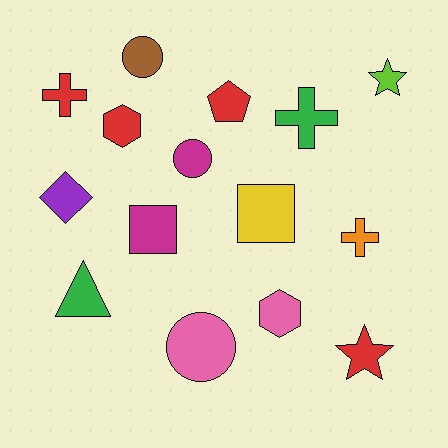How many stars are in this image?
There are 2 stars.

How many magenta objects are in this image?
There are 2 magenta objects.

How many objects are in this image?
There are 15 objects.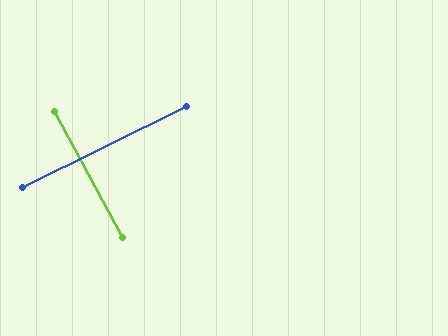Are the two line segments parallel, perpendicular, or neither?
Perpendicular — they meet at approximately 88°.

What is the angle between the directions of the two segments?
Approximately 88 degrees.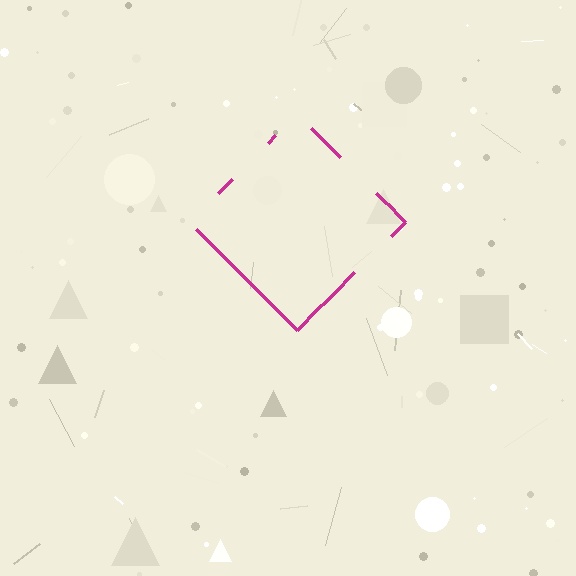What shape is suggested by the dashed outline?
The dashed outline suggests a diamond.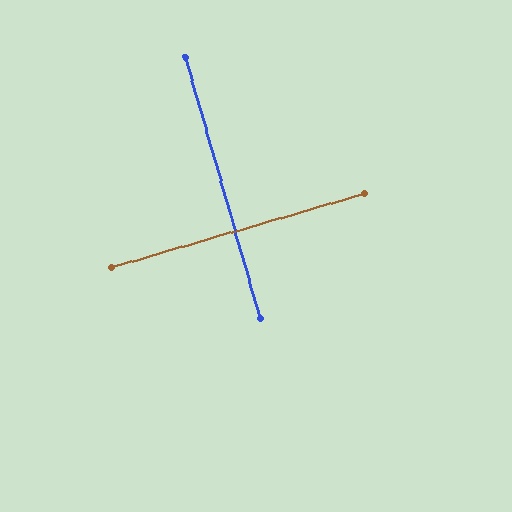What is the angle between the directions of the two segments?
Approximately 90 degrees.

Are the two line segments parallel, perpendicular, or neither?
Perpendicular — they meet at approximately 90°.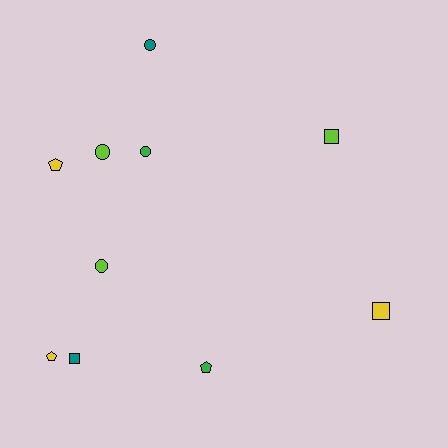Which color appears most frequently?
Lime, with 3 objects.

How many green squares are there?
There are no green squares.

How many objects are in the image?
There are 10 objects.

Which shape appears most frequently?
Circle, with 4 objects.